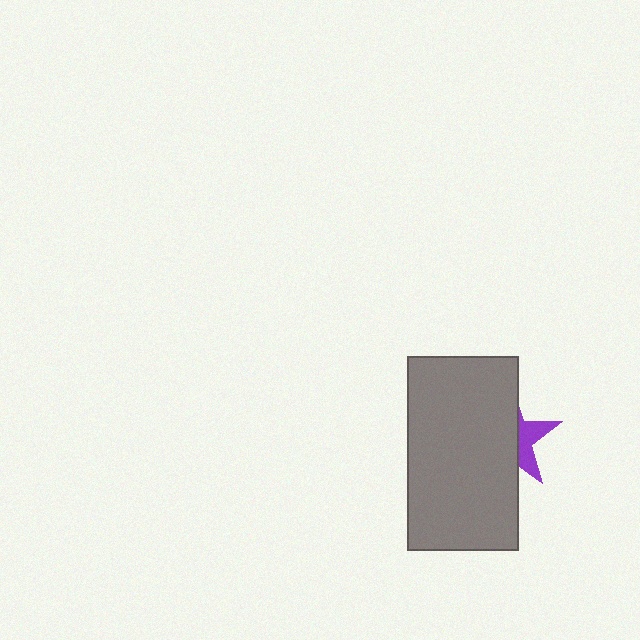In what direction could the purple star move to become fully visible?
The purple star could move right. That would shift it out from behind the gray rectangle entirely.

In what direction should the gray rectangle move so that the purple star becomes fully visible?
The gray rectangle should move left. That is the shortest direction to clear the overlap and leave the purple star fully visible.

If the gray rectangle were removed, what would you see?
You would see the complete purple star.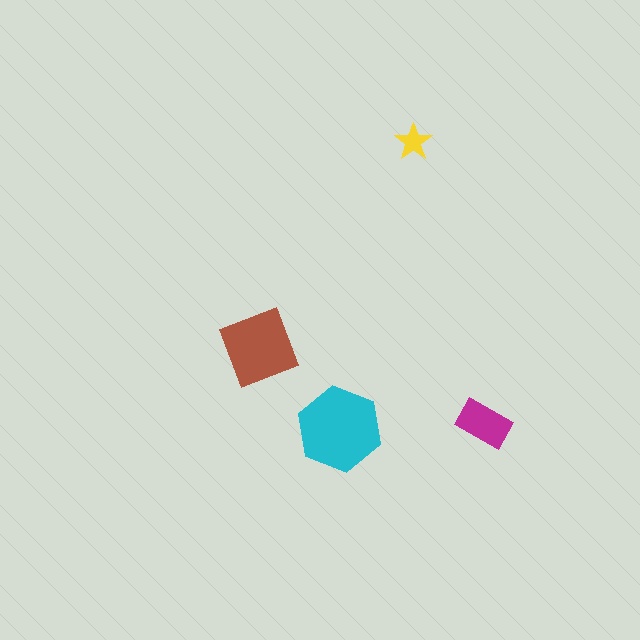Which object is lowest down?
The cyan hexagon is bottommost.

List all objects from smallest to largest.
The yellow star, the magenta rectangle, the brown square, the cyan hexagon.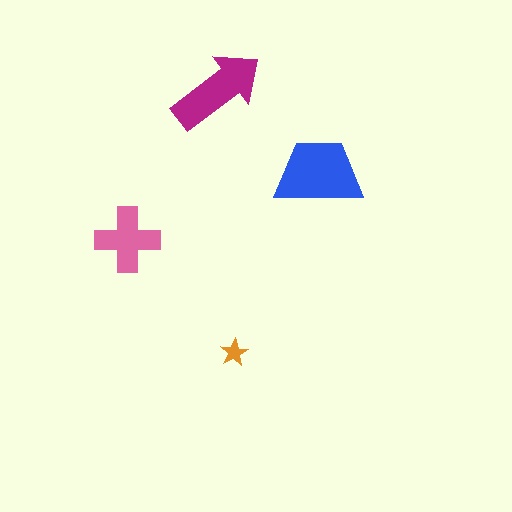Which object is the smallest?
The orange star.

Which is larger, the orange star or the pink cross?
The pink cross.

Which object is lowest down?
The orange star is bottommost.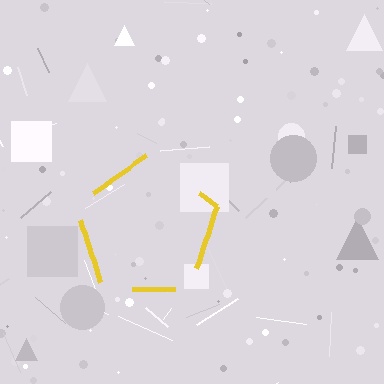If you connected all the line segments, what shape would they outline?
They would outline a pentagon.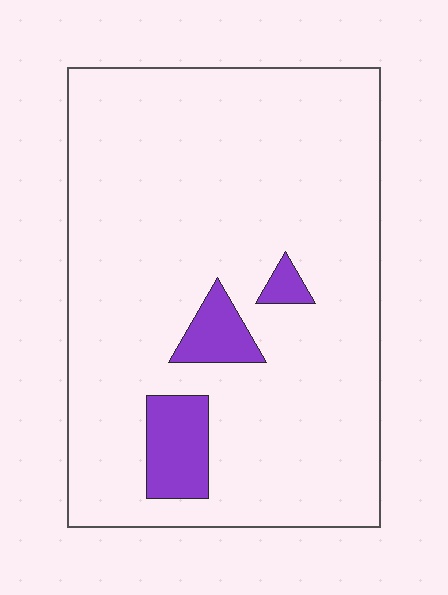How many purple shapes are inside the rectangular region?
3.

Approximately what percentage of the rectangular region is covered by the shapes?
Approximately 10%.